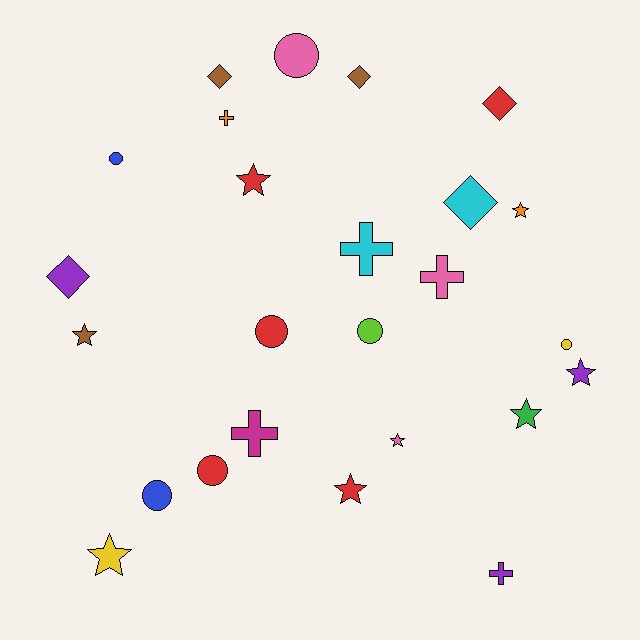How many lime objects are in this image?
There is 1 lime object.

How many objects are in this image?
There are 25 objects.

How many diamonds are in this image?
There are 5 diamonds.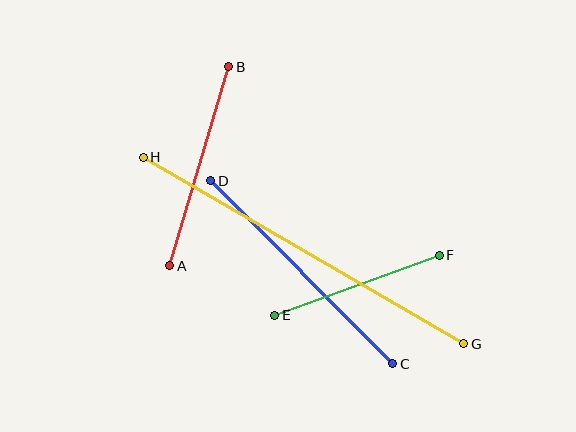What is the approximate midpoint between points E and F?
The midpoint is at approximately (357, 285) pixels.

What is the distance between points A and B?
The distance is approximately 208 pixels.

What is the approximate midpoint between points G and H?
The midpoint is at approximately (303, 251) pixels.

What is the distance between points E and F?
The distance is approximately 175 pixels.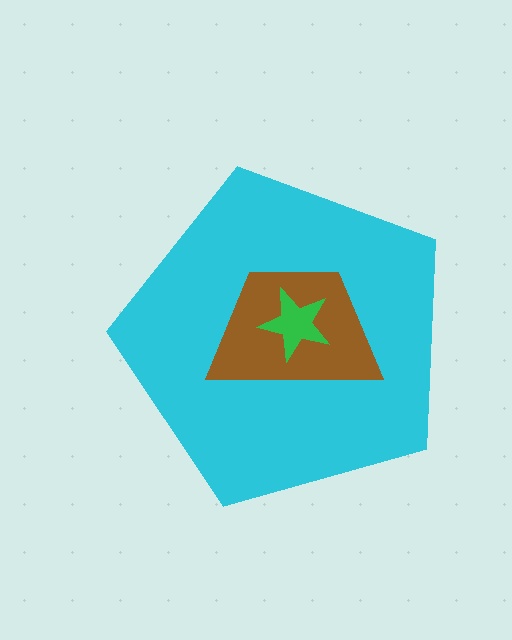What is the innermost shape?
The green star.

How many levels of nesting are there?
3.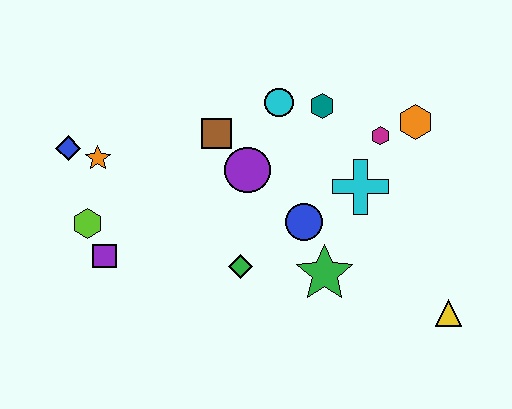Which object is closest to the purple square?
The lime hexagon is closest to the purple square.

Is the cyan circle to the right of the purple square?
Yes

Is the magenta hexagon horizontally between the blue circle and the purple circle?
No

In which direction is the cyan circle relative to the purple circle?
The cyan circle is above the purple circle.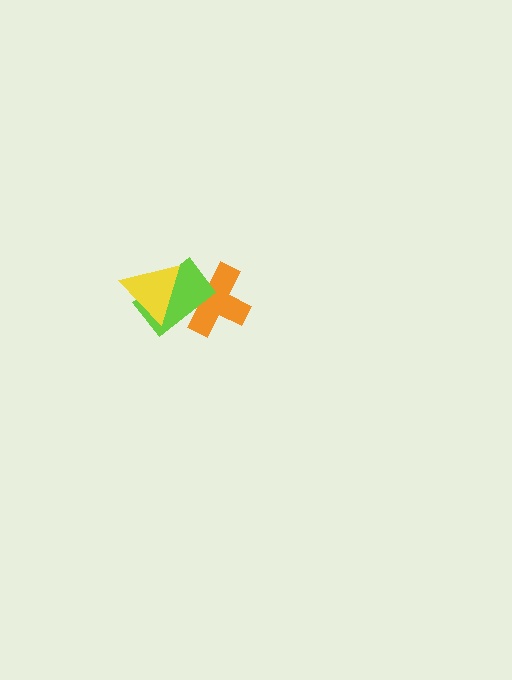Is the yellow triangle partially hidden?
No, no other shape covers it.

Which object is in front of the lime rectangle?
The yellow triangle is in front of the lime rectangle.